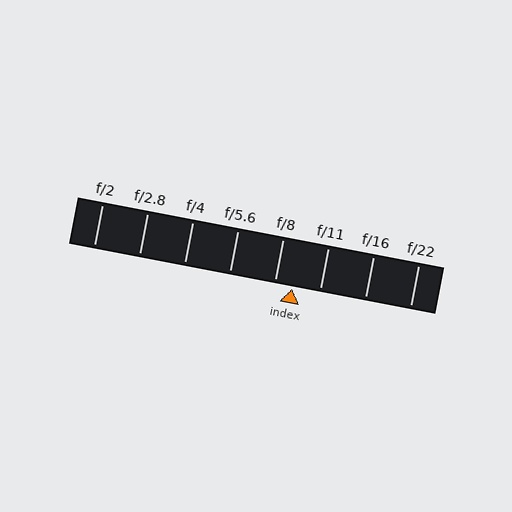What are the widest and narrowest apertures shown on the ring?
The widest aperture shown is f/2 and the narrowest is f/22.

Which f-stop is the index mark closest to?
The index mark is closest to f/8.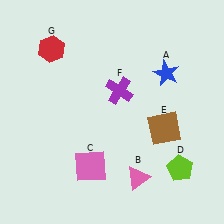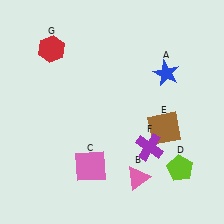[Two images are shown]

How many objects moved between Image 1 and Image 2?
1 object moved between the two images.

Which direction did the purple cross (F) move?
The purple cross (F) moved down.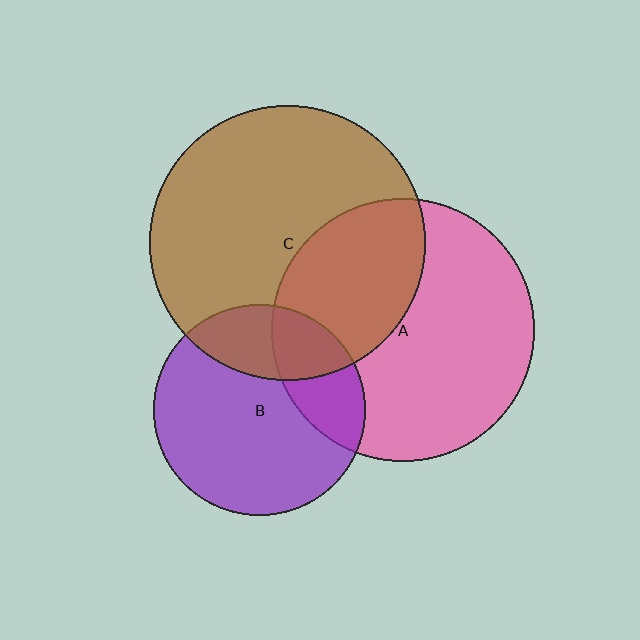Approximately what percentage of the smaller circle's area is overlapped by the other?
Approximately 35%.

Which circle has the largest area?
Circle C (brown).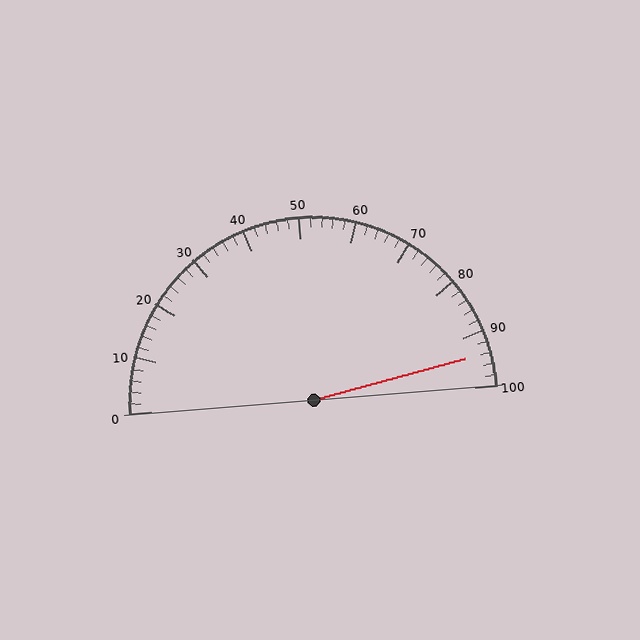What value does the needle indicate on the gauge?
The needle indicates approximately 94.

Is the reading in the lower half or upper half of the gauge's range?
The reading is in the upper half of the range (0 to 100).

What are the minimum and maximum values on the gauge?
The gauge ranges from 0 to 100.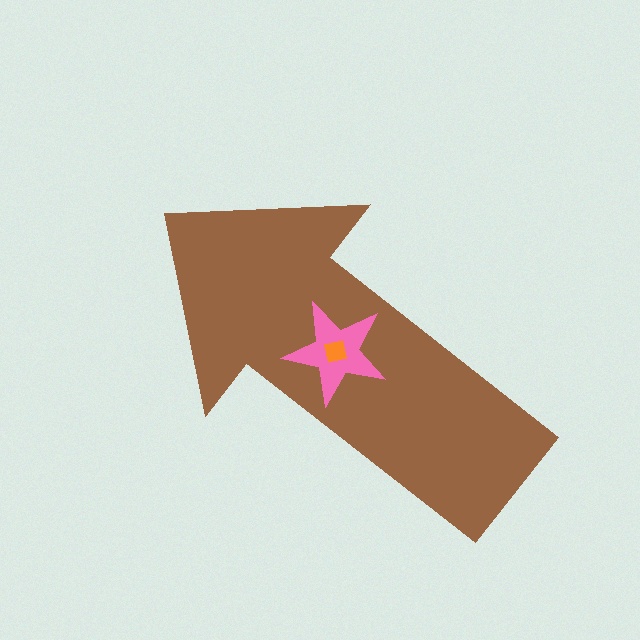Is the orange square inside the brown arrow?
Yes.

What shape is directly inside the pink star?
The orange square.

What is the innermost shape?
The orange square.